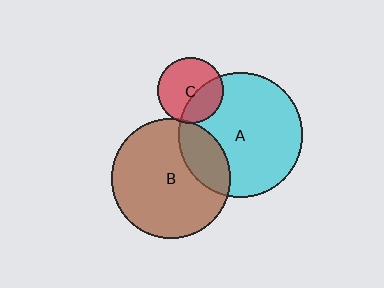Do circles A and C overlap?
Yes.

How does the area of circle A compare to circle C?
Approximately 3.6 times.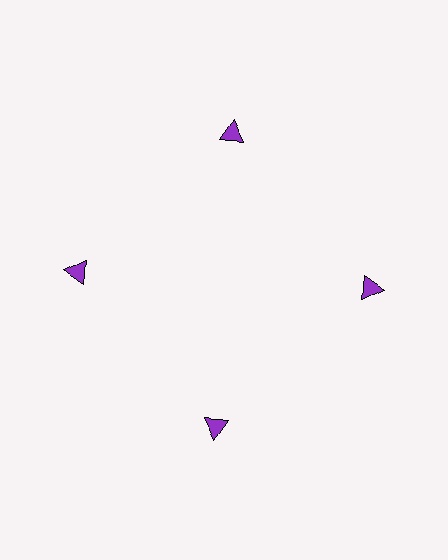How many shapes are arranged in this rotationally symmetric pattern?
There are 4 shapes, arranged in 4 groups of 1.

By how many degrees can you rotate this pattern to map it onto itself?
The pattern maps onto itself every 90 degrees of rotation.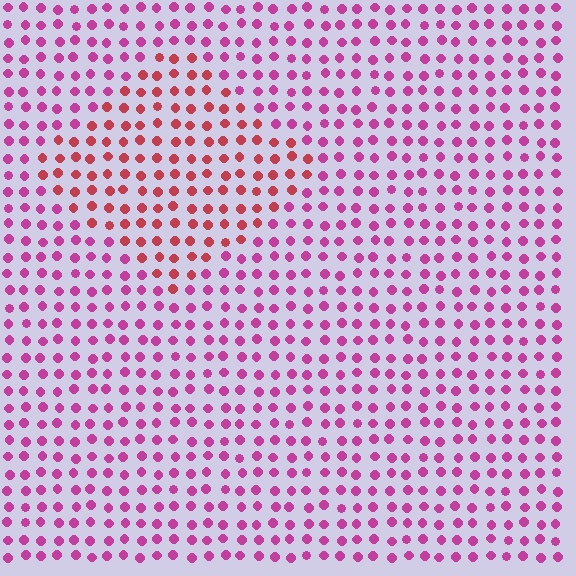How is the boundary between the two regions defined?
The boundary is defined purely by a slight shift in hue (about 34 degrees). Spacing, size, and orientation are identical on both sides.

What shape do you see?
I see a diamond.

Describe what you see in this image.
The image is filled with small magenta elements in a uniform arrangement. A diamond-shaped region is visible where the elements are tinted to a slightly different hue, forming a subtle color boundary.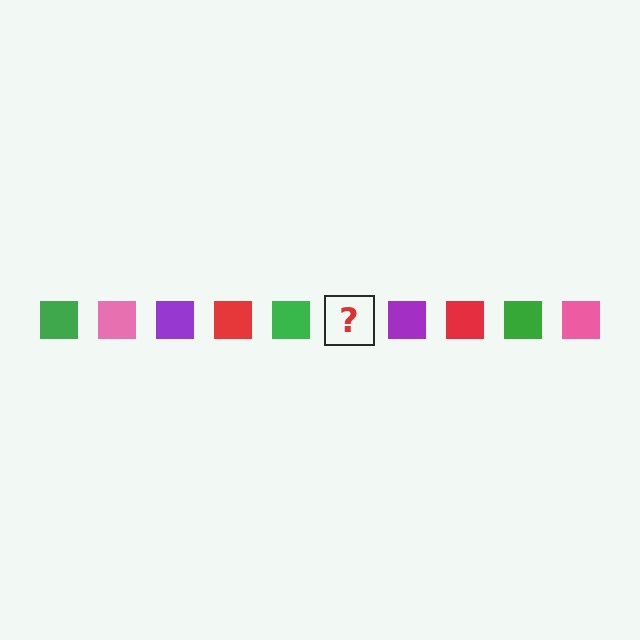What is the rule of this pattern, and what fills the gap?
The rule is that the pattern cycles through green, pink, purple, red squares. The gap should be filled with a pink square.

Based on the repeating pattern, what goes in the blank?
The blank should be a pink square.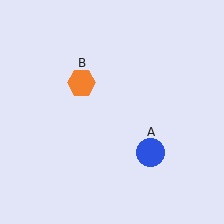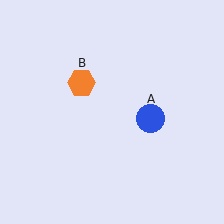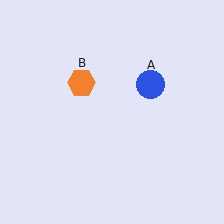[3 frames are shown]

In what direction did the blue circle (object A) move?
The blue circle (object A) moved up.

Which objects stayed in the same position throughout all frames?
Orange hexagon (object B) remained stationary.